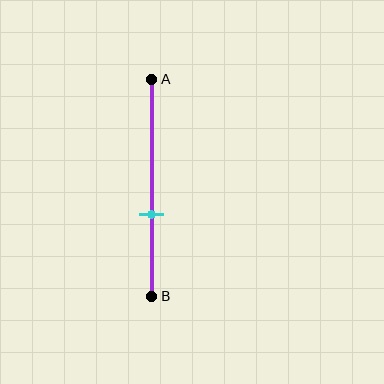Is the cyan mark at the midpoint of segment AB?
No, the mark is at about 65% from A, not at the 50% midpoint.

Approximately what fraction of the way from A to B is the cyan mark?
The cyan mark is approximately 65% of the way from A to B.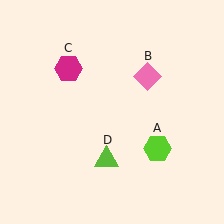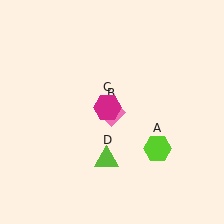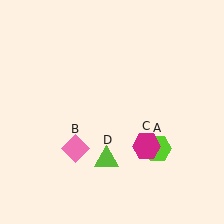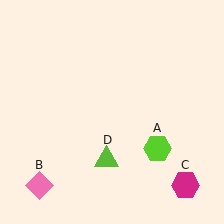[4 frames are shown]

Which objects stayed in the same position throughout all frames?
Lime hexagon (object A) and lime triangle (object D) remained stationary.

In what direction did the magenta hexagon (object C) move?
The magenta hexagon (object C) moved down and to the right.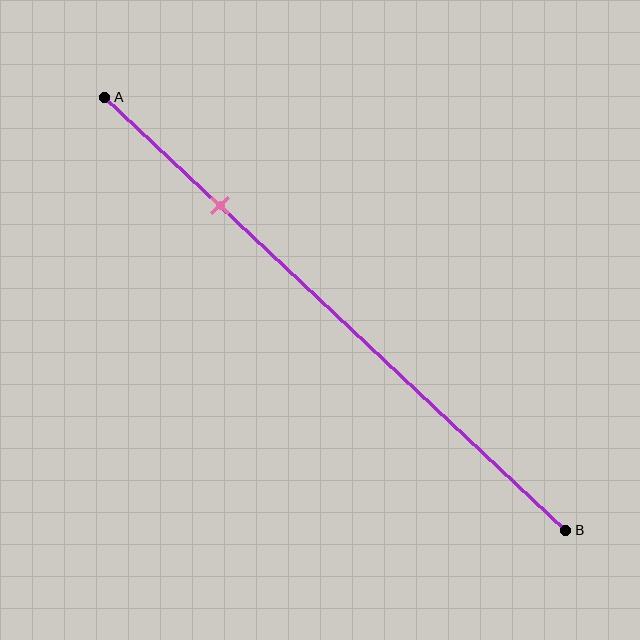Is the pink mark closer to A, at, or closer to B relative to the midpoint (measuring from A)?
The pink mark is closer to point A than the midpoint of segment AB.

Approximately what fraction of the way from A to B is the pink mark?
The pink mark is approximately 25% of the way from A to B.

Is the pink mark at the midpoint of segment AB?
No, the mark is at about 25% from A, not at the 50% midpoint.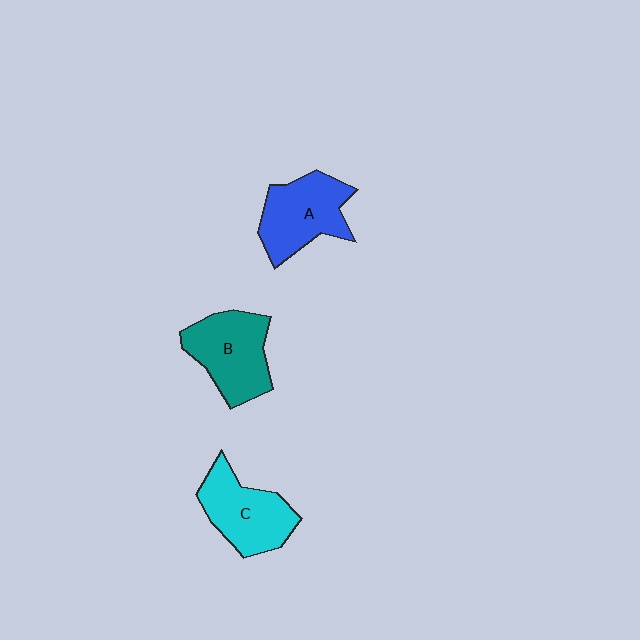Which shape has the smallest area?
Shape C (cyan).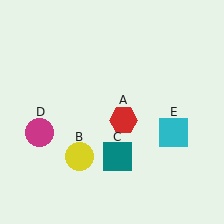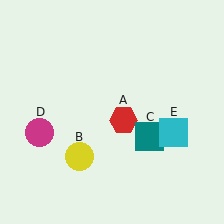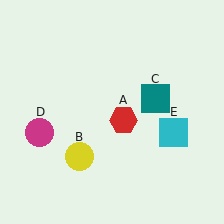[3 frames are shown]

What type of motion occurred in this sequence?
The teal square (object C) rotated counterclockwise around the center of the scene.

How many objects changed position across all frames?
1 object changed position: teal square (object C).